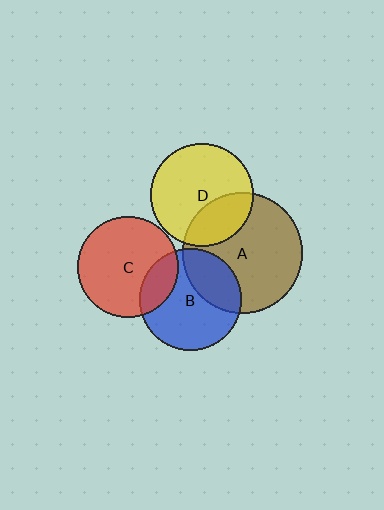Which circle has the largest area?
Circle A (brown).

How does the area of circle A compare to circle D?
Approximately 1.4 times.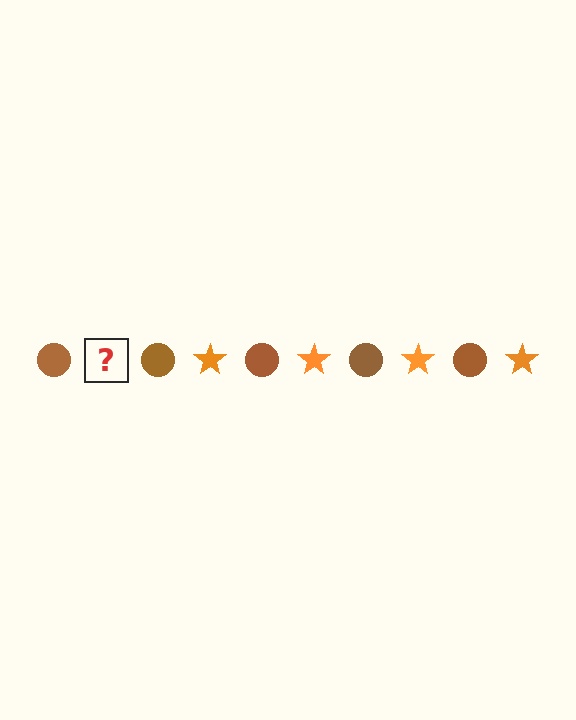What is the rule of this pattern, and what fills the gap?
The rule is that the pattern alternates between brown circle and orange star. The gap should be filled with an orange star.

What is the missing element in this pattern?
The missing element is an orange star.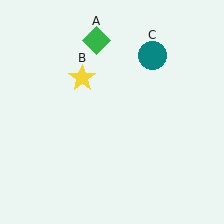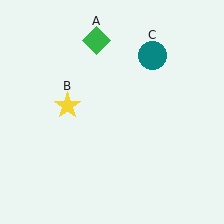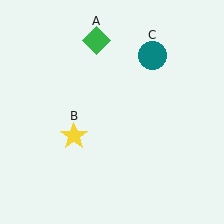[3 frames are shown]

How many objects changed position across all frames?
1 object changed position: yellow star (object B).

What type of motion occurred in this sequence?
The yellow star (object B) rotated counterclockwise around the center of the scene.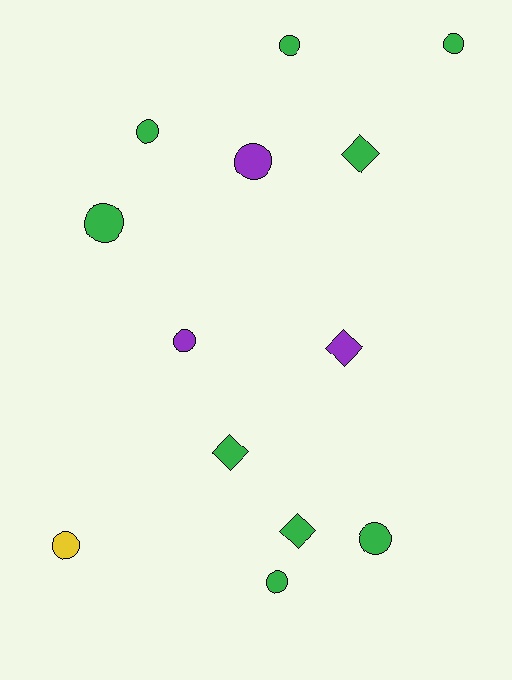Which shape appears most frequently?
Circle, with 9 objects.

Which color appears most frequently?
Green, with 9 objects.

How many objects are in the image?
There are 13 objects.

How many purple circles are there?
There are 2 purple circles.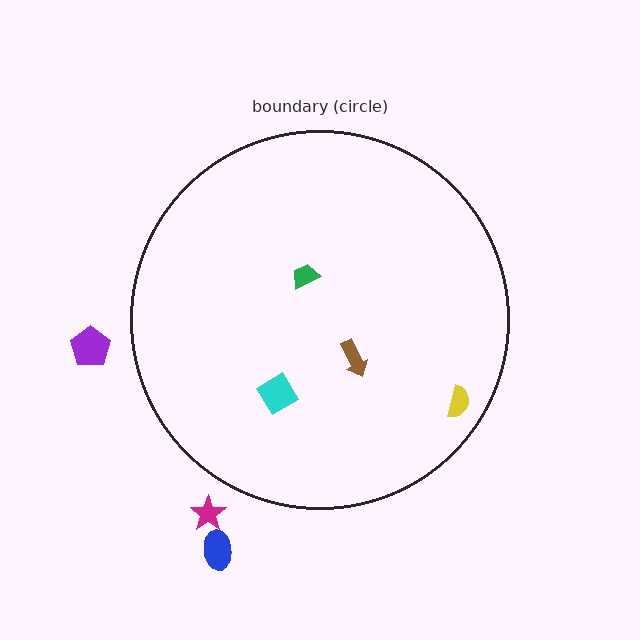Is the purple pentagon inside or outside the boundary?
Outside.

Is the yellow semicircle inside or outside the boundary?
Inside.